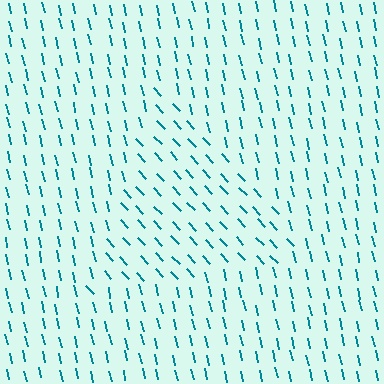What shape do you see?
I see a triangle.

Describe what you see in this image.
The image is filled with small teal line segments. A triangle region in the image has lines oriented differently from the surrounding lines, creating a visible texture boundary.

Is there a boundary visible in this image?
Yes, there is a texture boundary formed by a change in line orientation.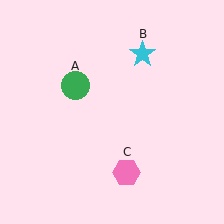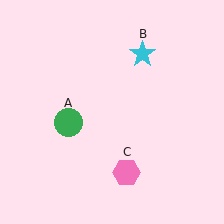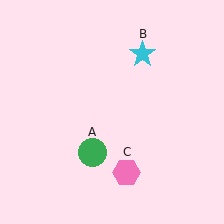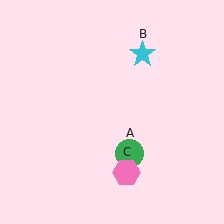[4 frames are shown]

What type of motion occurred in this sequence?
The green circle (object A) rotated counterclockwise around the center of the scene.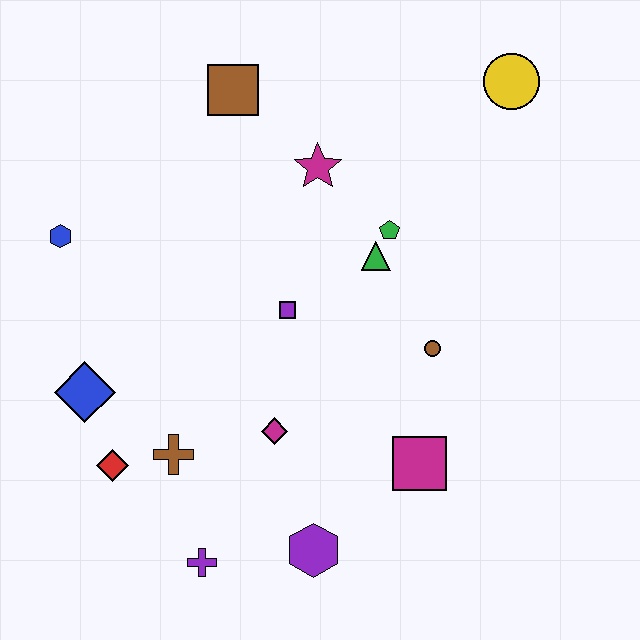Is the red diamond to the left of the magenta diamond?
Yes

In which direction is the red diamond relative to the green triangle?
The red diamond is to the left of the green triangle.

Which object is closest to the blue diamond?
The red diamond is closest to the blue diamond.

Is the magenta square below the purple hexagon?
No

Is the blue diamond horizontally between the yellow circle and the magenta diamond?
No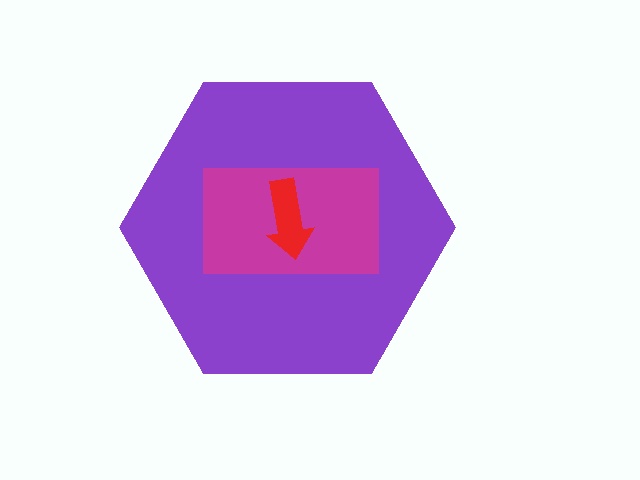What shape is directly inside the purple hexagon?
The magenta rectangle.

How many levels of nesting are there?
3.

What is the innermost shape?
The red arrow.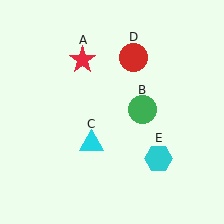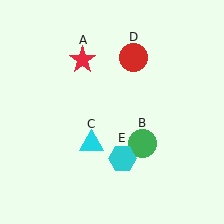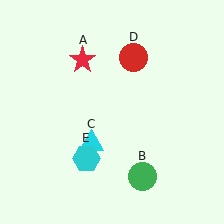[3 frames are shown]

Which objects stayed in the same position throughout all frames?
Red star (object A) and cyan triangle (object C) and red circle (object D) remained stationary.